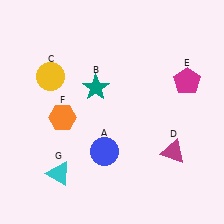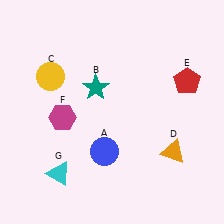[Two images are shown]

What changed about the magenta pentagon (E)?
In Image 1, E is magenta. In Image 2, it changed to red.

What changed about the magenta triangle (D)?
In Image 1, D is magenta. In Image 2, it changed to orange.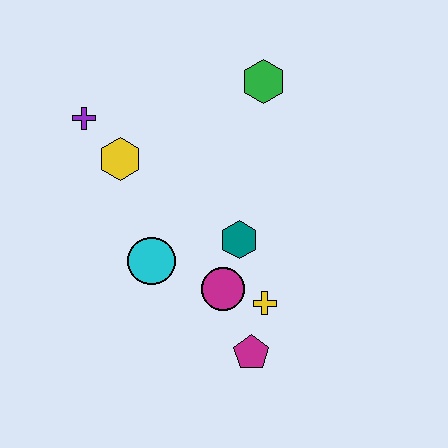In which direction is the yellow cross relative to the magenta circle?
The yellow cross is to the right of the magenta circle.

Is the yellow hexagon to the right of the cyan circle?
No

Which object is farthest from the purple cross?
The magenta pentagon is farthest from the purple cross.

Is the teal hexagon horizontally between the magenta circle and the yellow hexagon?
No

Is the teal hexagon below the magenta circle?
No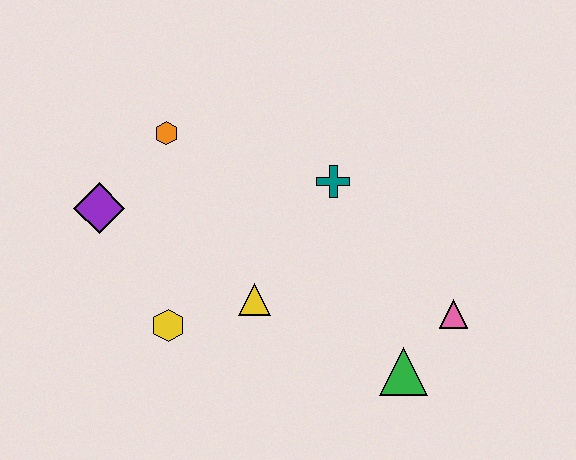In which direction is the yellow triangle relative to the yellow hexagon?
The yellow triangle is to the right of the yellow hexagon.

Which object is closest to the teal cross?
The yellow triangle is closest to the teal cross.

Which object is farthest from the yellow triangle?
The pink triangle is farthest from the yellow triangle.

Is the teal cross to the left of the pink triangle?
Yes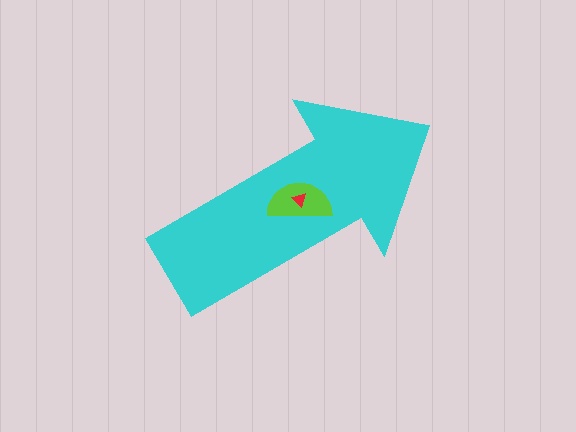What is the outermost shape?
The cyan arrow.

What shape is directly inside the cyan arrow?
The lime semicircle.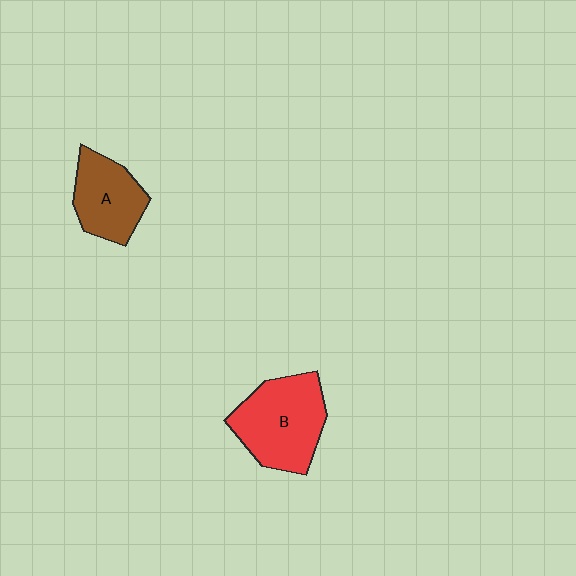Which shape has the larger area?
Shape B (red).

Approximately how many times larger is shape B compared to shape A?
Approximately 1.4 times.